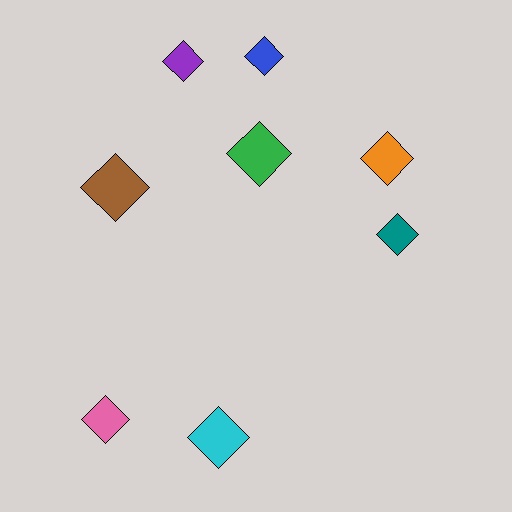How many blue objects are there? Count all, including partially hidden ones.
There is 1 blue object.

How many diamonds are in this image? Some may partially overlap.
There are 8 diamonds.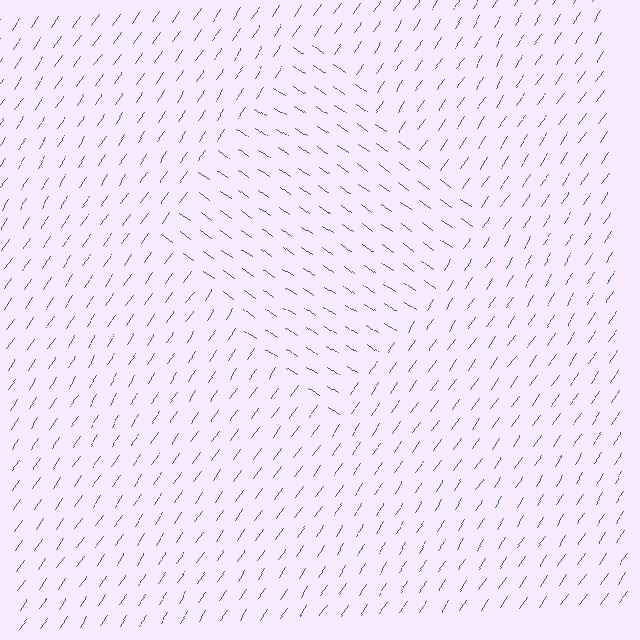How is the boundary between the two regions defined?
The boundary is defined purely by a change in line orientation (approximately 90 degrees difference). All lines are the same color and thickness.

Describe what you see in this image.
The image is filled with small blue line segments. A diamond region in the image has lines oriented differently from the surrounding lines, creating a visible texture boundary.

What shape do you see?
I see a diamond.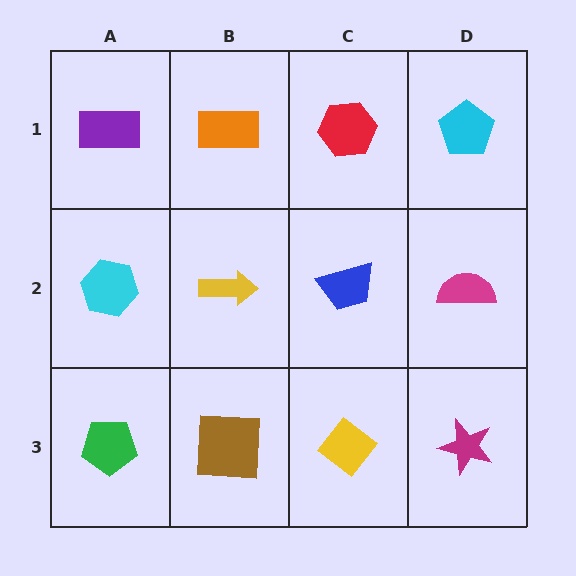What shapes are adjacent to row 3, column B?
A yellow arrow (row 2, column B), a green pentagon (row 3, column A), a yellow diamond (row 3, column C).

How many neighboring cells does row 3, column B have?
3.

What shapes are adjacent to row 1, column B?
A yellow arrow (row 2, column B), a purple rectangle (row 1, column A), a red hexagon (row 1, column C).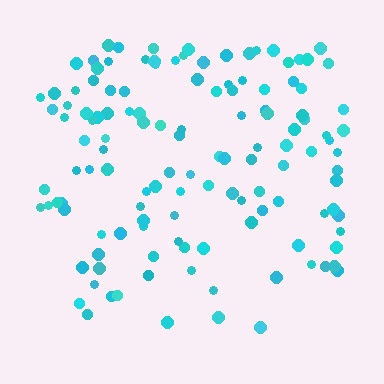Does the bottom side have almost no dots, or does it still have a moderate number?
Still a moderate number, just noticeably fewer than the top.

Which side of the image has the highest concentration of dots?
The top.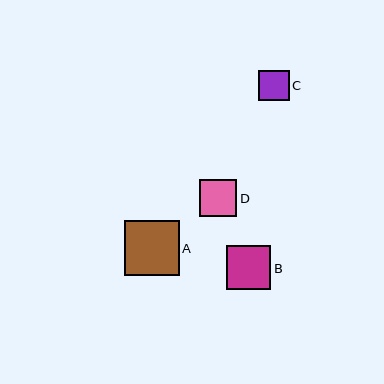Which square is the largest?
Square A is the largest with a size of approximately 55 pixels.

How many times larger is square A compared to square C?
Square A is approximately 1.8 times the size of square C.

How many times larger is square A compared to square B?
Square A is approximately 1.2 times the size of square B.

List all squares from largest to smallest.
From largest to smallest: A, B, D, C.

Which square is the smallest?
Square C is the smallest with a size of approximately 31 pixels.